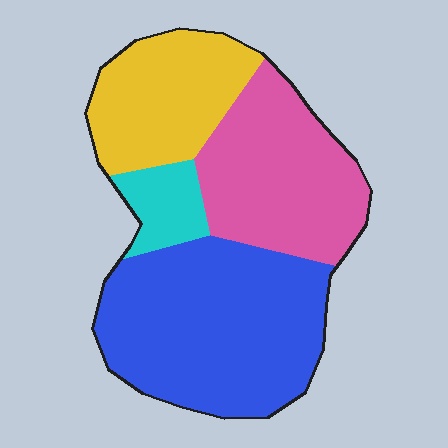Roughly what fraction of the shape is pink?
Pink covers about 30% of the shape.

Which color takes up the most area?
Blue, at roughly 40%.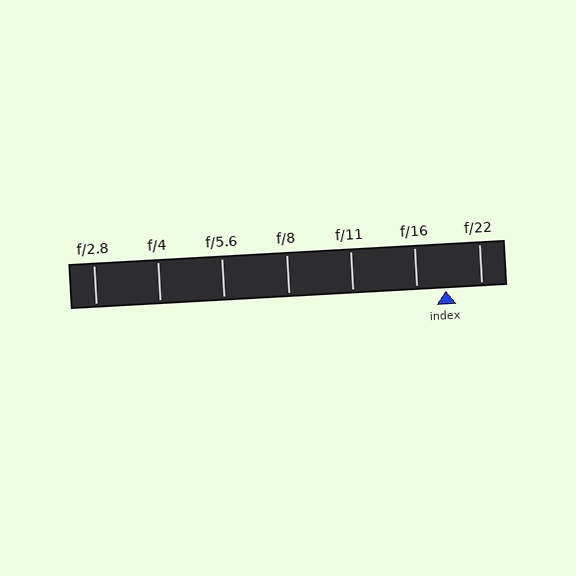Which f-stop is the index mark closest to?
The index mark is closest to f/16.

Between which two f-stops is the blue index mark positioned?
The index mark is between f/16 and f/22.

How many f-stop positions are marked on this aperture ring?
There are 7 f-stop positions marked.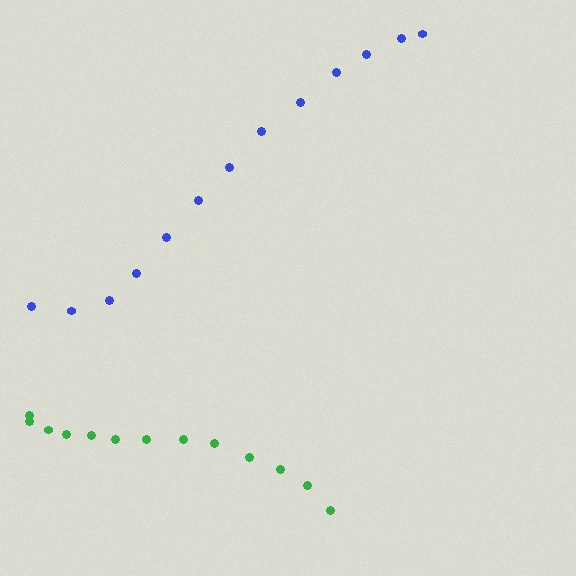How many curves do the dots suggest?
There are 2 distinct paths.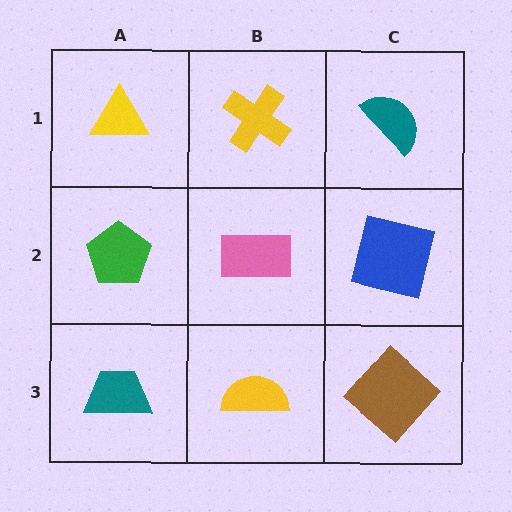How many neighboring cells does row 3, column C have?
2.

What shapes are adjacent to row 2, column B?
A yellow cross (row 1, column B), a yellow semicircle (row 3, column B), a green pentagon (row 2, column A), a blue square (row 2, column C).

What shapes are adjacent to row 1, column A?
A green pentagon (row 2, column A), a yellow cross (row 1, column B).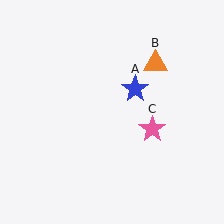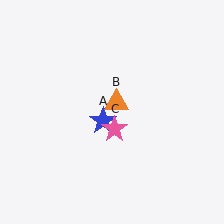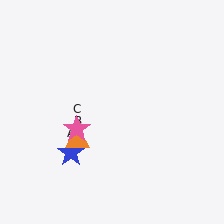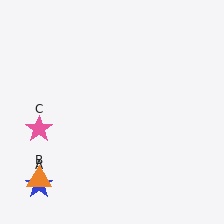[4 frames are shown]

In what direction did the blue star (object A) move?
The blue star (object A) moved down and to the left.